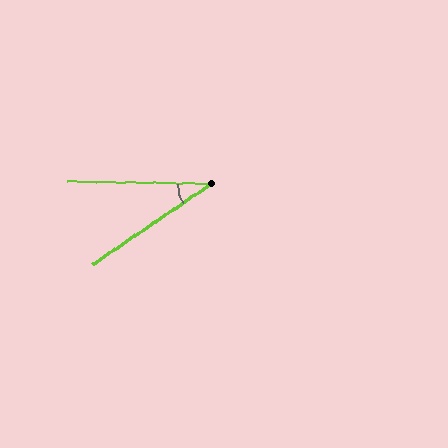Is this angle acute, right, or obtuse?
It is acute.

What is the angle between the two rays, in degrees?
Approximately 35 degrees.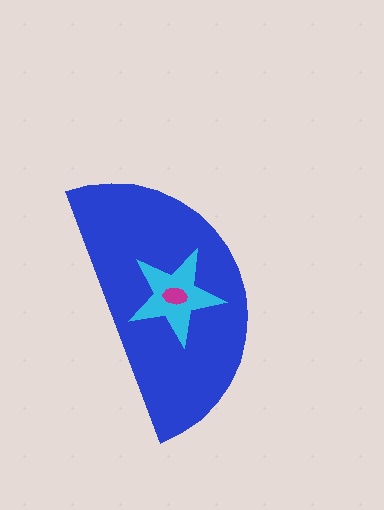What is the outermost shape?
The blue semicircle.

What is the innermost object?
The magenta ellipse.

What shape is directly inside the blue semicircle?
The cyan star.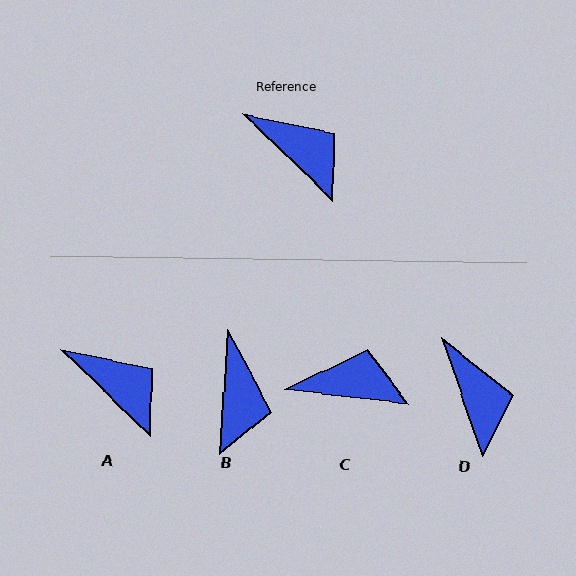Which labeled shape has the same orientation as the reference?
A.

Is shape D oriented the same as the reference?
No, it is off by about 27 degrees.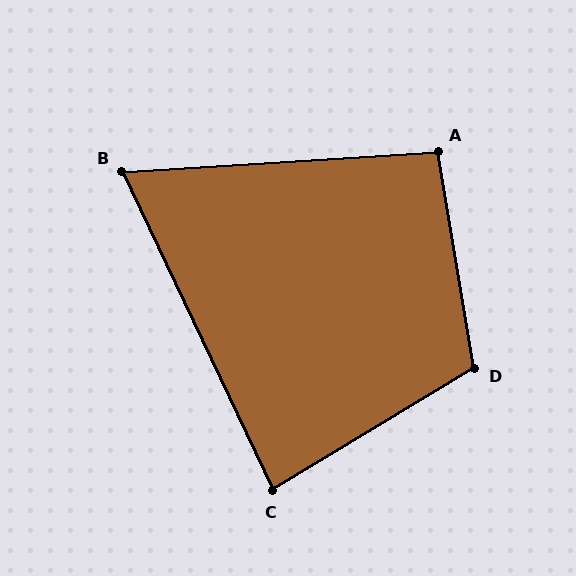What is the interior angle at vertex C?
Approximately 84 degrees (acute).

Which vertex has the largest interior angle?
D, at approximately 112 degrees.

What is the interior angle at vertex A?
Approximately 96 degrees (obtuse).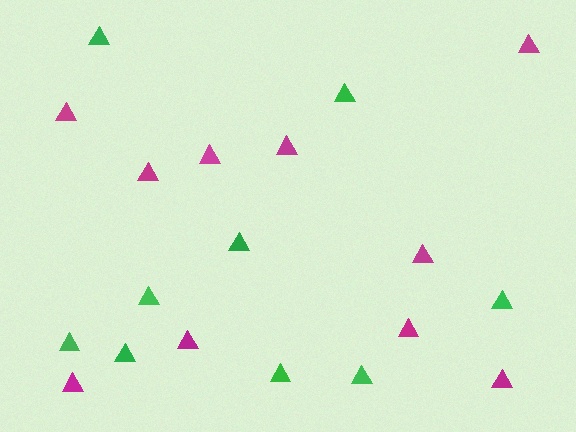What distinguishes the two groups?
There are 2 groups: one group of magenta triangles (10) and one group of green triangles (9).